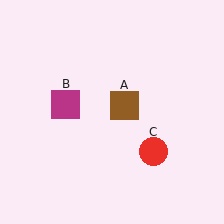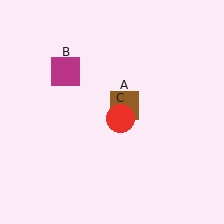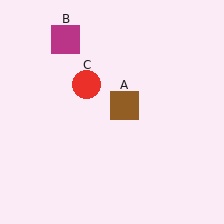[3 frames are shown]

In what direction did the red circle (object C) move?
The red circle (object C) moved up and to the left.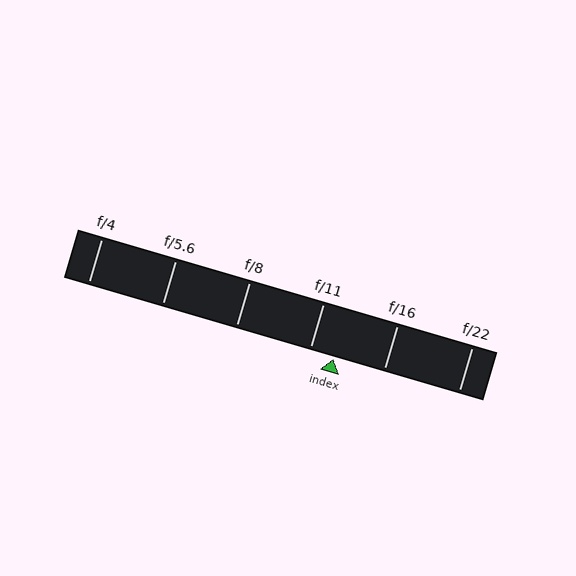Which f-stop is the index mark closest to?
The index mark is closest to f/11.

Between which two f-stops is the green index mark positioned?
The index mark is between f/11 and f/16.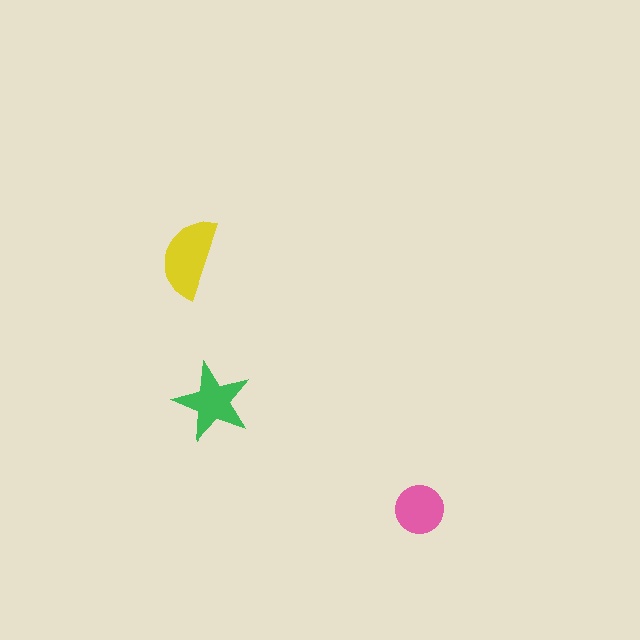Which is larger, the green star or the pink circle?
The green star.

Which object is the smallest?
The pink circle.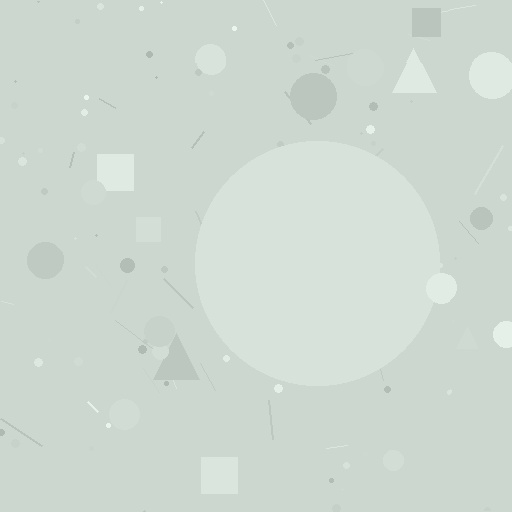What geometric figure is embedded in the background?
A circle is embedded in the background.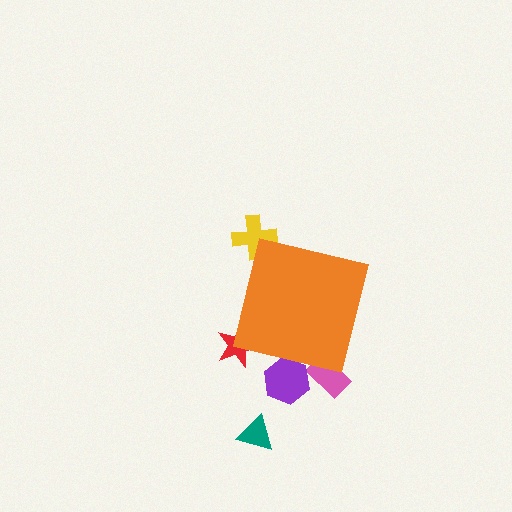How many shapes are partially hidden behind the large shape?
4 shapes are partially hidden.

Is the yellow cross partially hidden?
Yes, the yellow cross is partially hidden behind the orange square.